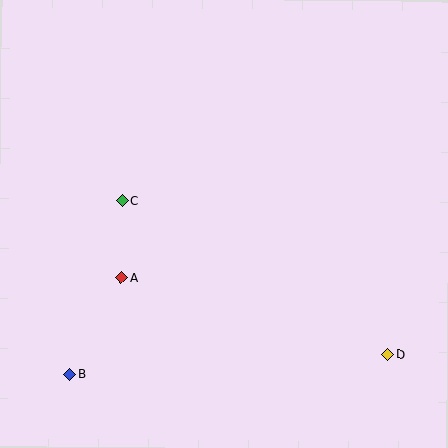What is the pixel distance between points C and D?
The distance between C and D is 306 pixels.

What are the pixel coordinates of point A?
Point A is at (121, 278).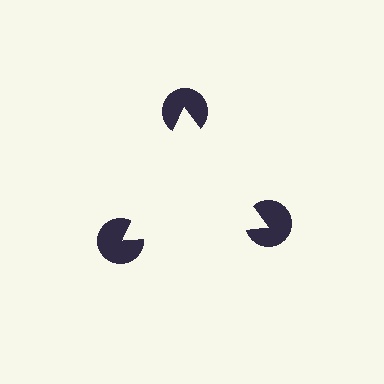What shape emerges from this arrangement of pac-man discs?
An illusory triangle — its edges are inferred from the aligned wedge cuts in the pac-man discs, not physically drawn.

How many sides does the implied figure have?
3 sides.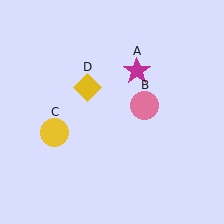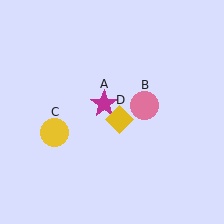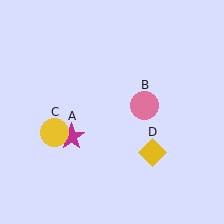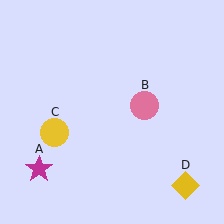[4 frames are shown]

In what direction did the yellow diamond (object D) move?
The yellow diamond (object D) moved down and to the right.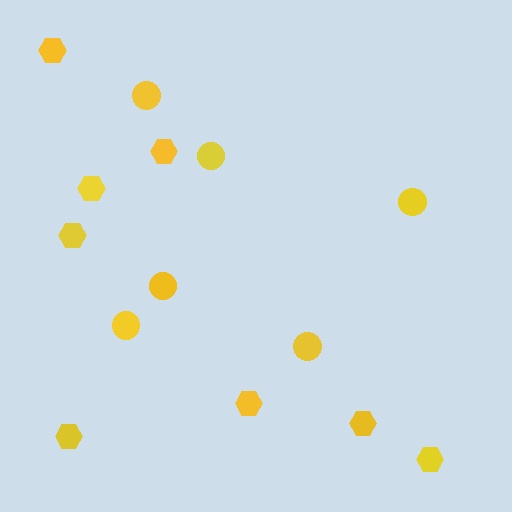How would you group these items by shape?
There are 2 groups: one group of hexagons (8) and one group of circles (6).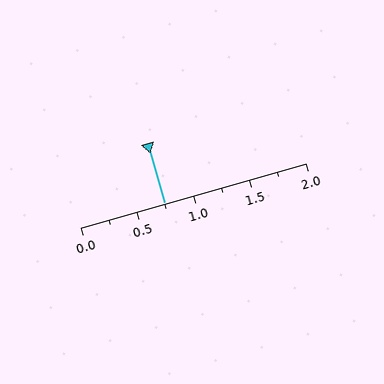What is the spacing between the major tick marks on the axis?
The major ticks are spaced 0.5 apart.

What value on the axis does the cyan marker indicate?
The marker indicates approximately 0.75.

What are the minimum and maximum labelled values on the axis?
The axis runs from 0.0 to 2.0.